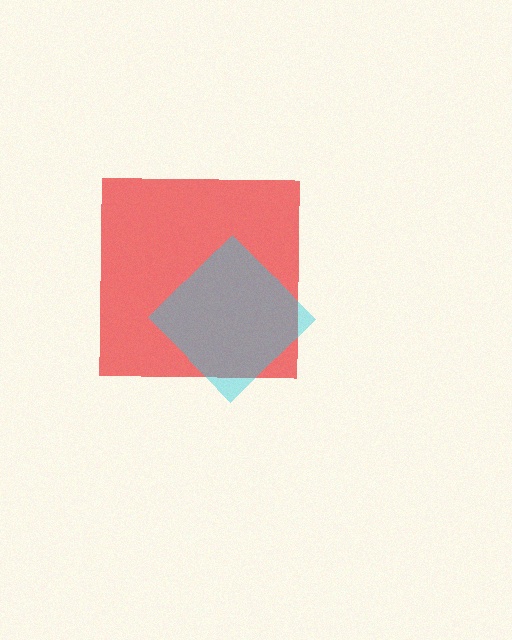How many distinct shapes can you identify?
There are 2 distinct shapes: a red square, a cyan diamond.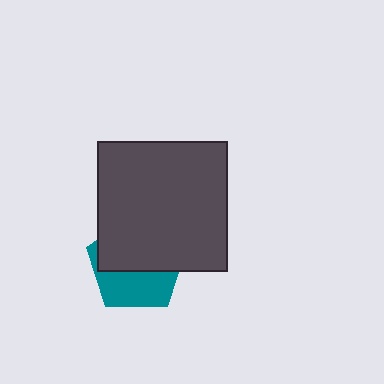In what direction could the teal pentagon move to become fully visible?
The teal pentagon could move down. That would shift it out from behind the dark gray square entirely.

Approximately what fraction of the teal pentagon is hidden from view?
Roughly 57% of the teal pentagon is hidden behind the dark gray square.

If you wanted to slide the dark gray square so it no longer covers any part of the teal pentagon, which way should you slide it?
Slide it up — that is the most direct way to separate the two shapes.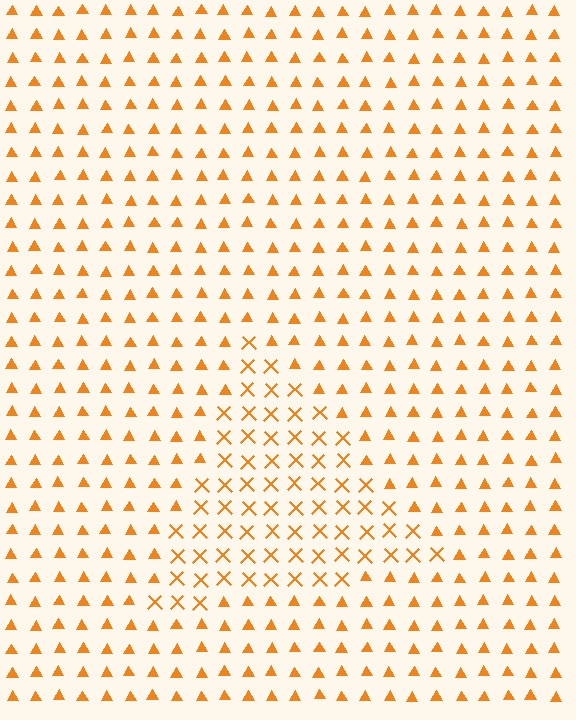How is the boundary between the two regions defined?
The boundary is defined by a change in element shape: X marks inside vs. triangles outside. All elements share the same color and spacing.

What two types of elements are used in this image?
The image uses X marks inside the triangle region and triangles outside it.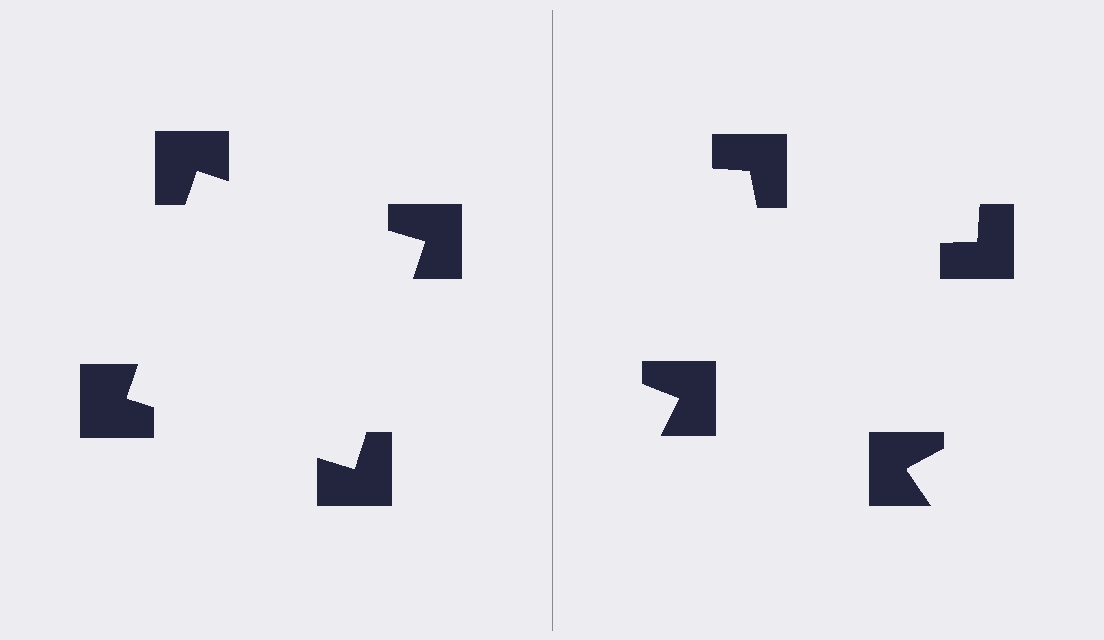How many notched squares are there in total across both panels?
8 — 4 on each side.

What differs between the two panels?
The notched squares are positioned identically on both sides; only the wedge orientations differ. On the left they align to a square; on the right they are misaligned.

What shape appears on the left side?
An illusory square.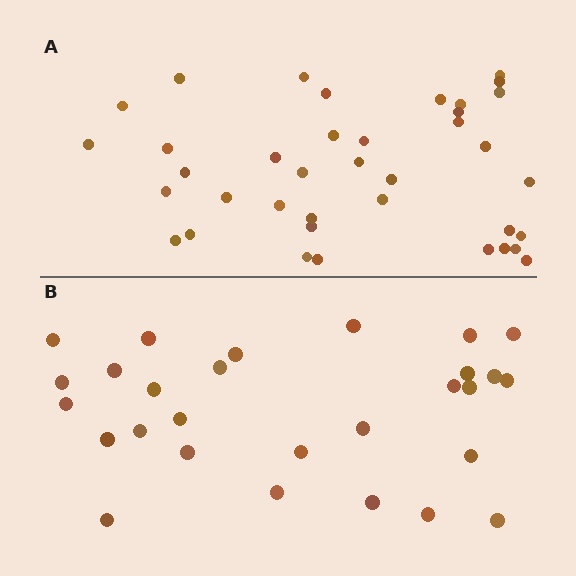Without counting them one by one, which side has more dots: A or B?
Region A (the top region) has more dots.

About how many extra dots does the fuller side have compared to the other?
Region A has roughly 10 or so more dots than region B.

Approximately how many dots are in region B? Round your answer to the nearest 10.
About 30 dots. (The exact count is 28, which rounds to 30.)